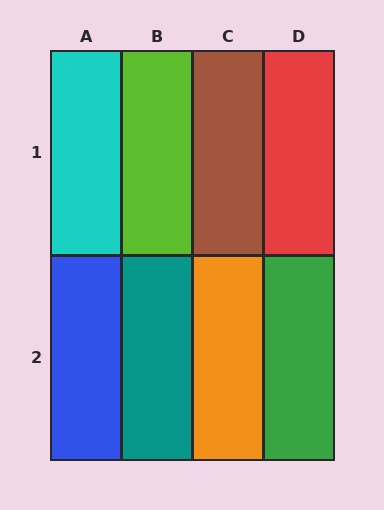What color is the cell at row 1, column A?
Cyan.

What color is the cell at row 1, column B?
Lime.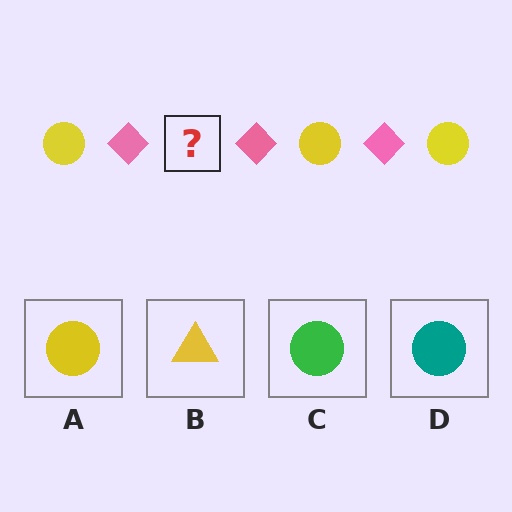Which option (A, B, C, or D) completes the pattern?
A.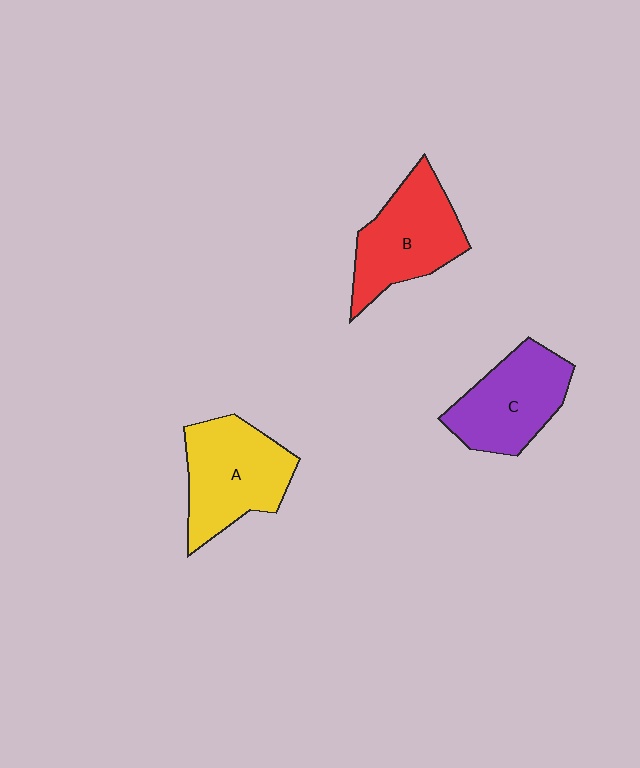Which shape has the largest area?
Shape A (yellow).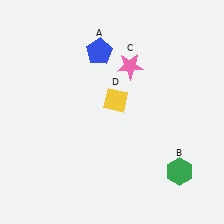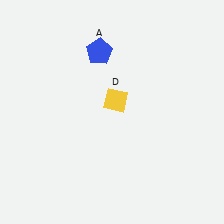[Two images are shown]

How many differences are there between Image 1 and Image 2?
There are 2 differences between the two images.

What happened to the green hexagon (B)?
The green hexagon (B) was removed in Image 2. It was in the bottom-right area of Image 1.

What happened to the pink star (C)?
The pink star (C) was removed in Image 2. It was in the top-right area of Image 1.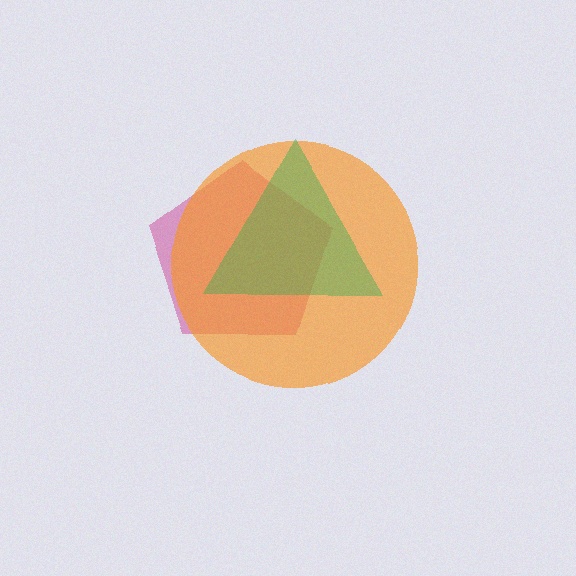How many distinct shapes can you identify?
There are 3 distinct shapes: a magenta pentagon, an orange circle, a green triangle.